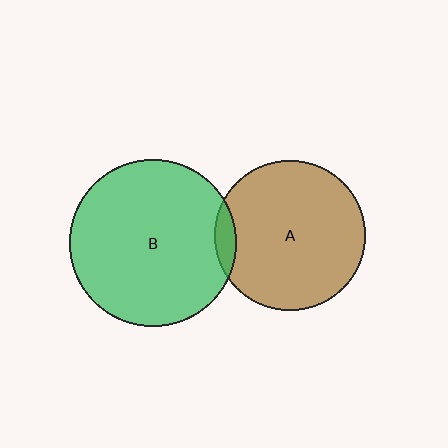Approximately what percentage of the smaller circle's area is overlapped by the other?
Approximately 5%.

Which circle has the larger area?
Circle B (green).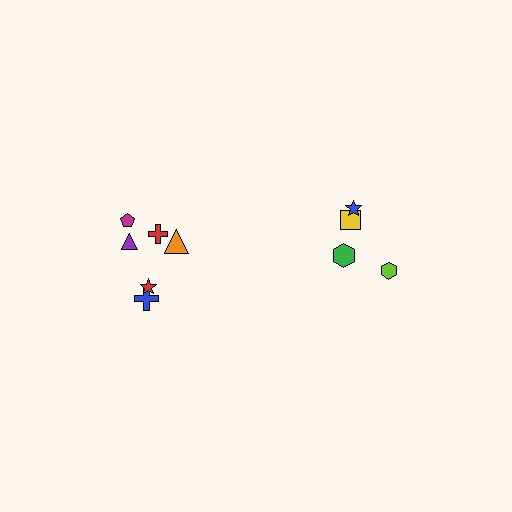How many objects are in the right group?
There are 4 objects.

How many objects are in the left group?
There are 6 objects.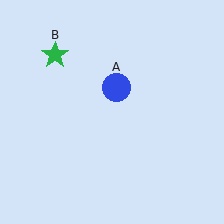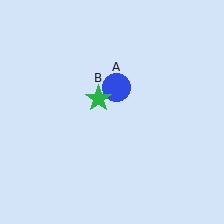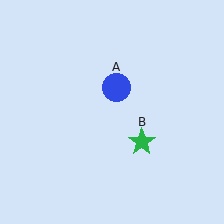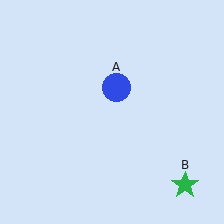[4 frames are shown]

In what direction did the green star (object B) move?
The green star (object B) moved down and to the right.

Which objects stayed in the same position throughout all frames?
Blue circle (object A) remained stationary.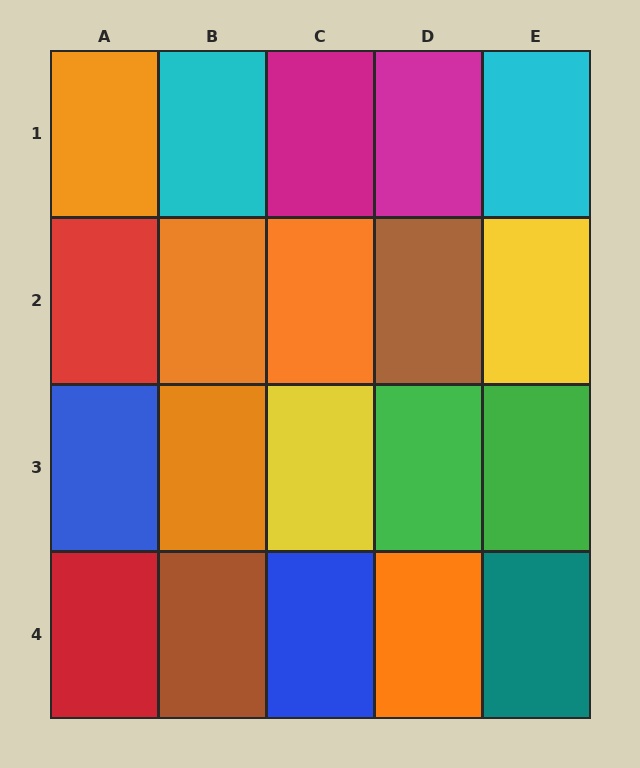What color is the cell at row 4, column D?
Orange.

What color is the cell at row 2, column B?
Orange.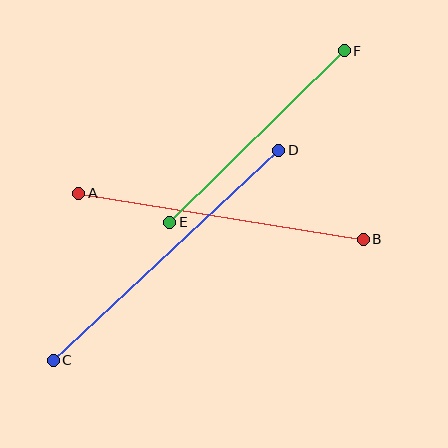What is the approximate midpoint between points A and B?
The midpoint is at approximately (221, 216) pixels.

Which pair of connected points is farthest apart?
Points C and D are farthest apart.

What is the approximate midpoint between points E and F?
The midpoint is at approximately (257, 136) pixels.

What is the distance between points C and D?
The distance is approximately 308 pixels.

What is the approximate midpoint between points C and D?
The midpoint is at approximately (166, 255) pixels.